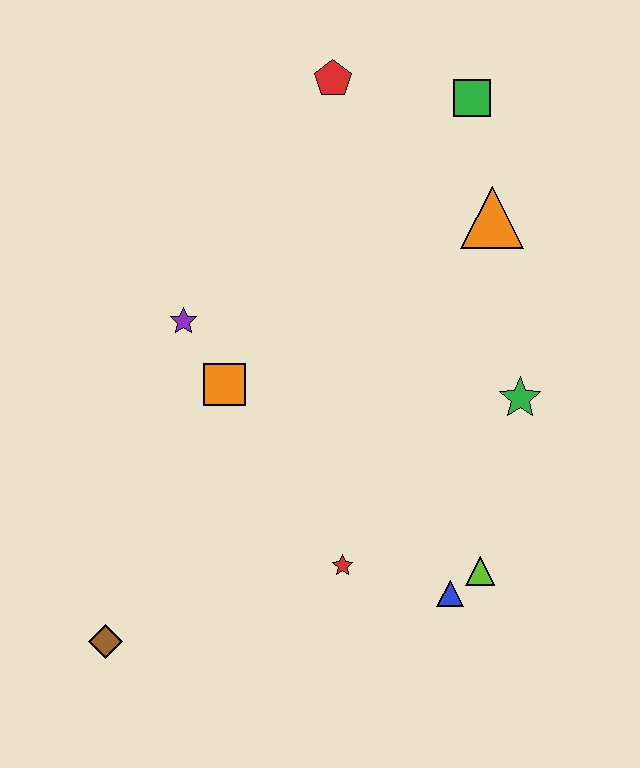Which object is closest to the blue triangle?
The lime triangle is closest to the blue triangle.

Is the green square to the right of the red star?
Yes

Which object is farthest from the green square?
The brown diamond is farthest from the green square.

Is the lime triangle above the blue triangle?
Yes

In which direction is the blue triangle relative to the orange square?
The blue triangle is to the right of the orange square.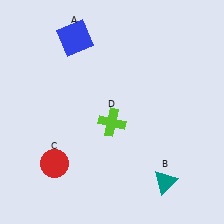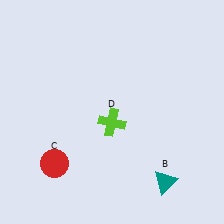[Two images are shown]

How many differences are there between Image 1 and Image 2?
There is 1 difference between the two images.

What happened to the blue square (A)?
The blue square (A) was removed in Image 2. It was in the top-left area of Image 1.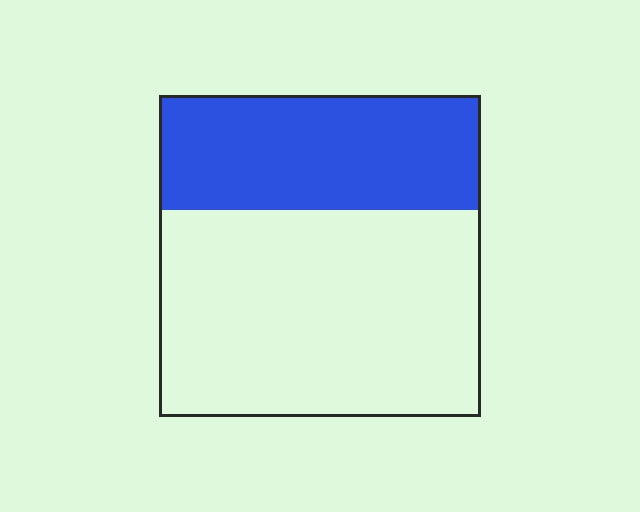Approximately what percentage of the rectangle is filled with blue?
Approximately 35%.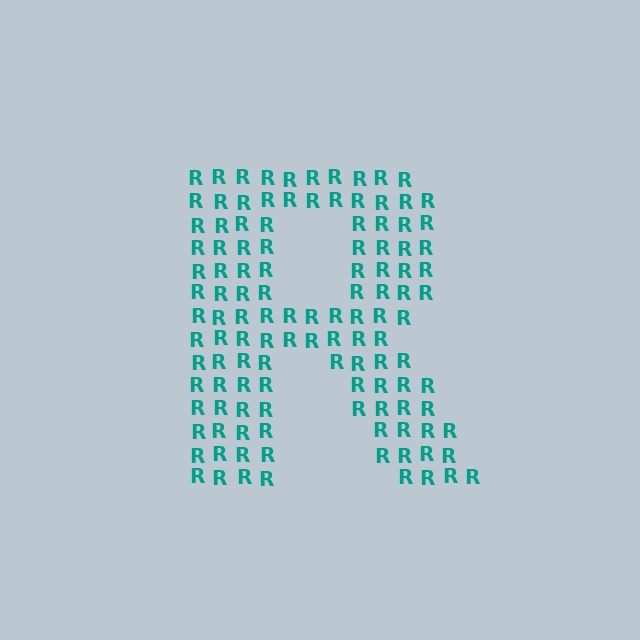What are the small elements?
The small elements are letter R's.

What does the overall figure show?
The overall figure shows the letter R.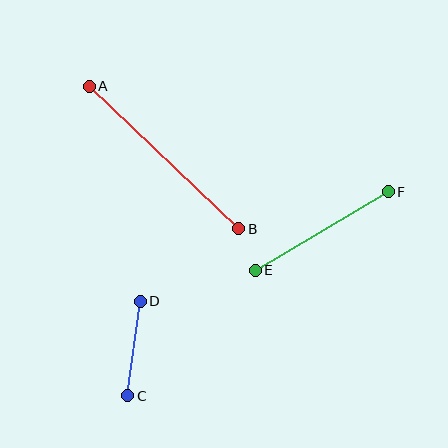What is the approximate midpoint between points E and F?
The midpoint is at approximately (322, 231) pixels.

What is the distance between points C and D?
The distance is approximately 95 pixels.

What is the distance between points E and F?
The distance is approximately 154 pixels.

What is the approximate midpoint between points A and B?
The midpoint is at approximately (164, 157) pixels.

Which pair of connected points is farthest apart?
Points A and B are farthest apart.